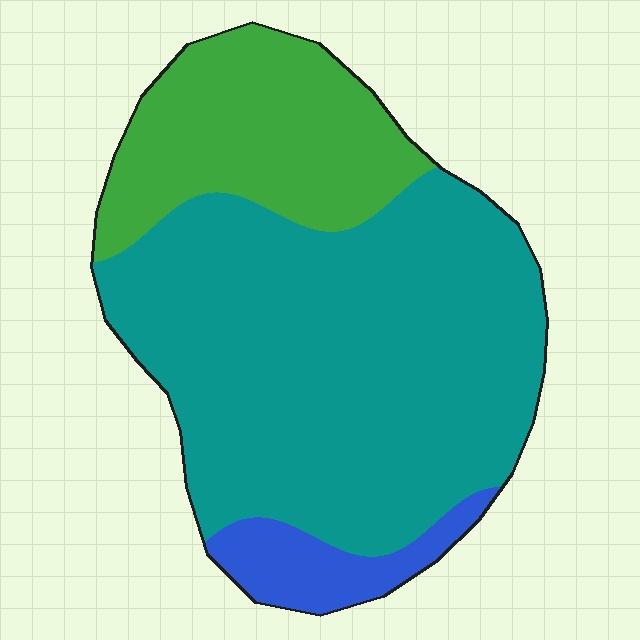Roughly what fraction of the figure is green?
Green covers about 25% of the figure.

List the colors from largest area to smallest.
From largest to smallest: teal, green, blue.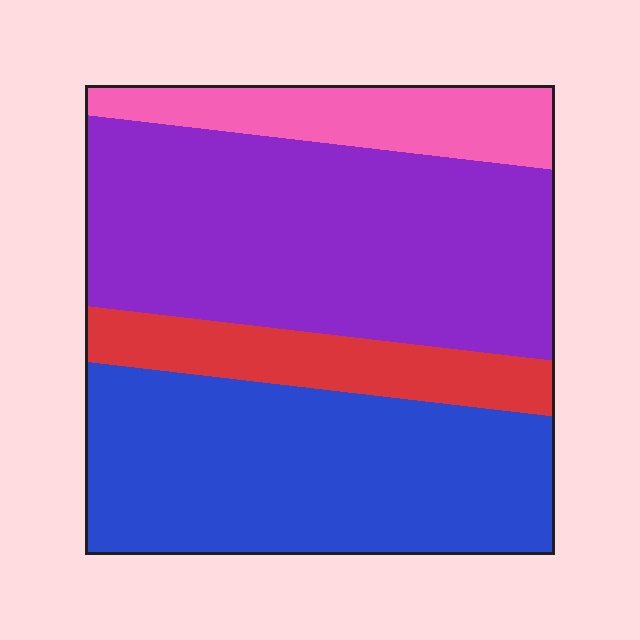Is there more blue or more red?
Blue.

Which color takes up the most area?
Purple, at roughly 40%.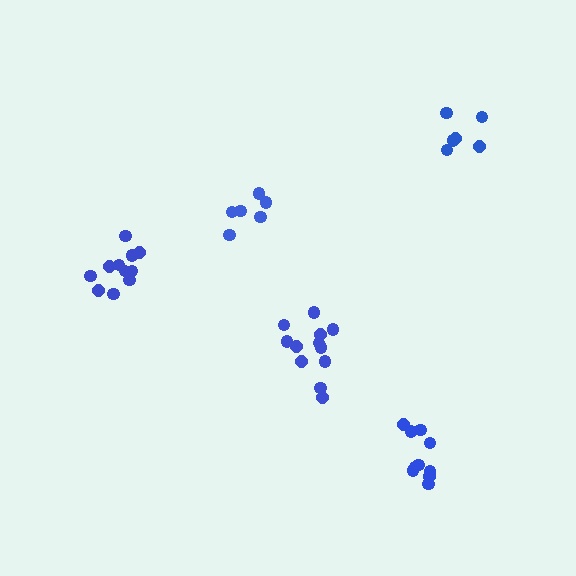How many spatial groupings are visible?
There are 5 spatial groupings.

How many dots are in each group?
Group 1: 12 dots, Group 2: 6 dots, Group 3: 6 dots, Group 4: 11 dots, Group 5: 10 dots (45 total).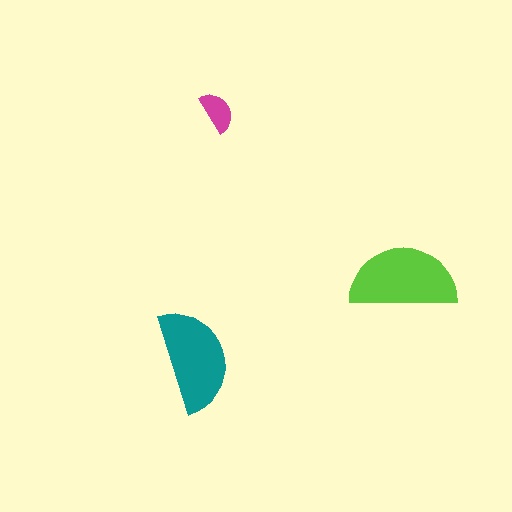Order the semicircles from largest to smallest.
the lime one, the teal one, the magenta one.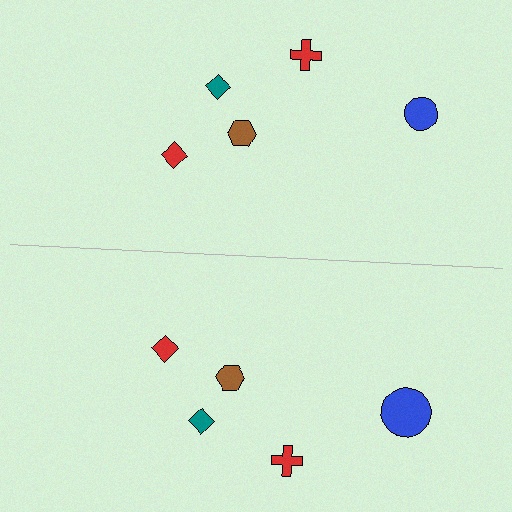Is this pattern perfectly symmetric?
No, the pattern is not perfectly symmetric. The blue circle on the bottom side has a different size than its mirror counterpart.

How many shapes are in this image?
There are 10 shapes in this image.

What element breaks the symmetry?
The blue circle on the bottom side has a different size than its mirror counterpart.